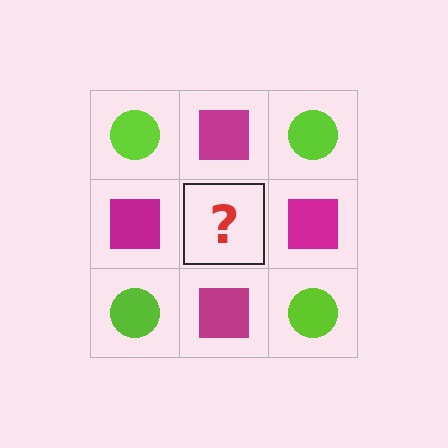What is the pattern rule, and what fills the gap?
The rule is that it alternates lime circle and magenta square in a checkerboard pattern. The gap should be filled with a lime circle.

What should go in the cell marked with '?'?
The missing cell should contain a lime circle.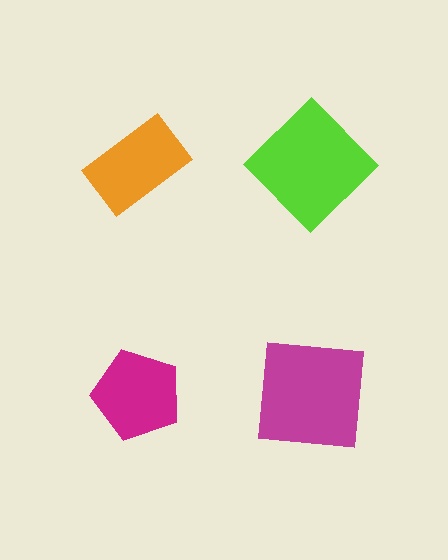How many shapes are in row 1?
2 shapes.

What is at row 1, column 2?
A lime diamond.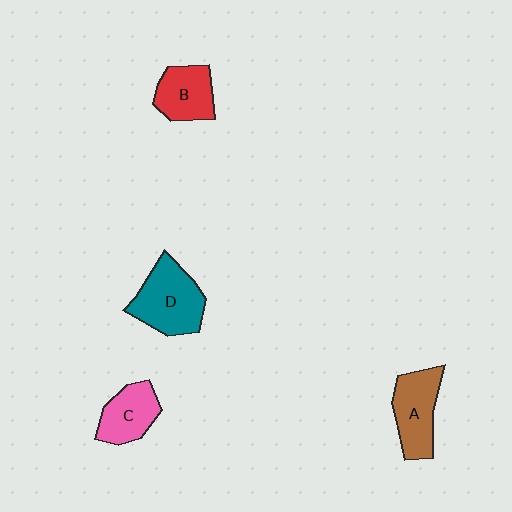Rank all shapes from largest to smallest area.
From largest to smallest: D (teal), A (brown), B (red), C (pink).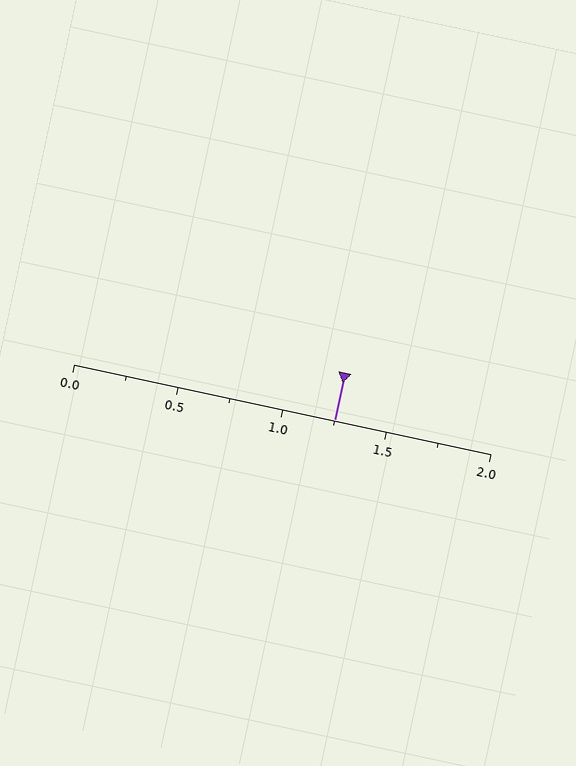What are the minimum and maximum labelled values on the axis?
The axis runs from 0.0 to 2.0.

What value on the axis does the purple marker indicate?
The marker indicates approximately 1.25.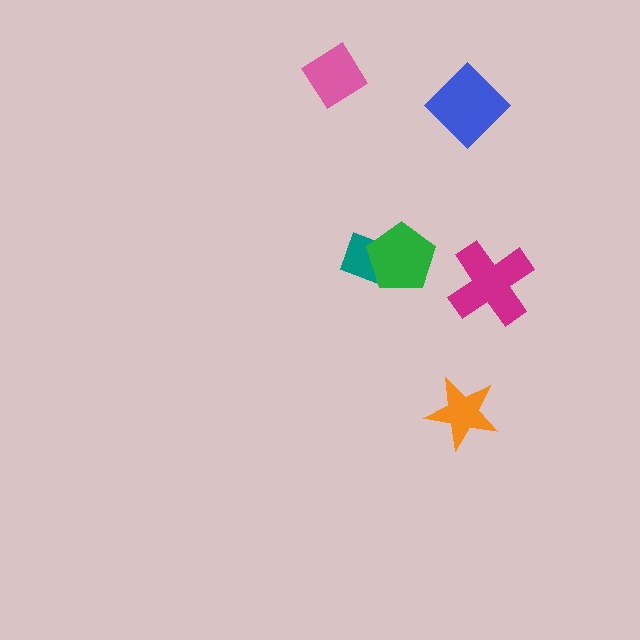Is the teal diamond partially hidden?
Yes, it is partially covered by another shape.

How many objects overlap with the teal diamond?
1 object overlaps with the teal diamond.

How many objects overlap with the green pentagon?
1 object overlaps with the green pentagon.